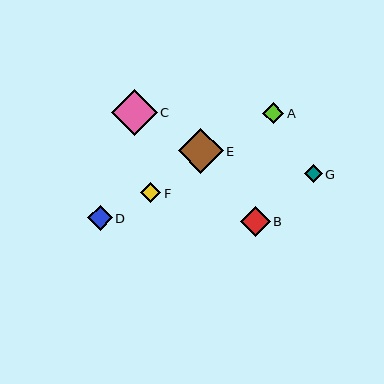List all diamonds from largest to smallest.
From largest to smallest: C, E, B, D, A, F, G.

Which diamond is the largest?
Diamond C is the largest with a size of approximately 46 pixels.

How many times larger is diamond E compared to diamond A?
Diamond E is approximately 2.1 times the size of diamond A.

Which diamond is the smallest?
Diamond G is the smallest with a size of approximately 17 pixels.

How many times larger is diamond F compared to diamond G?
Diamond F is approximately 1.2 times the size of diamond G.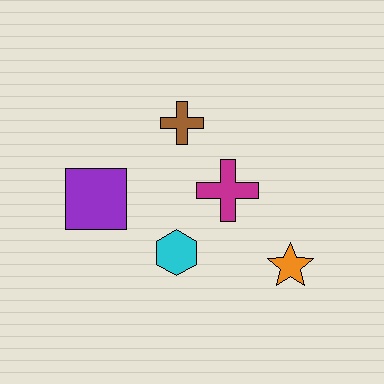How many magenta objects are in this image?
There is 1 magenta object.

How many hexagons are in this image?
There is 1 hexagon.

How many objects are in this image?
There are 5 objects.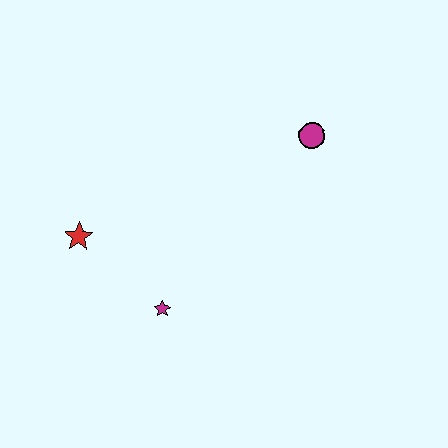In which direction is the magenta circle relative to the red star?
The magenta circle is to the right of the red star.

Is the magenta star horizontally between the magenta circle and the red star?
Yes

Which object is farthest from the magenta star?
The magenta circle is farthest from the magenta star.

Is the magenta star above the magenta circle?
No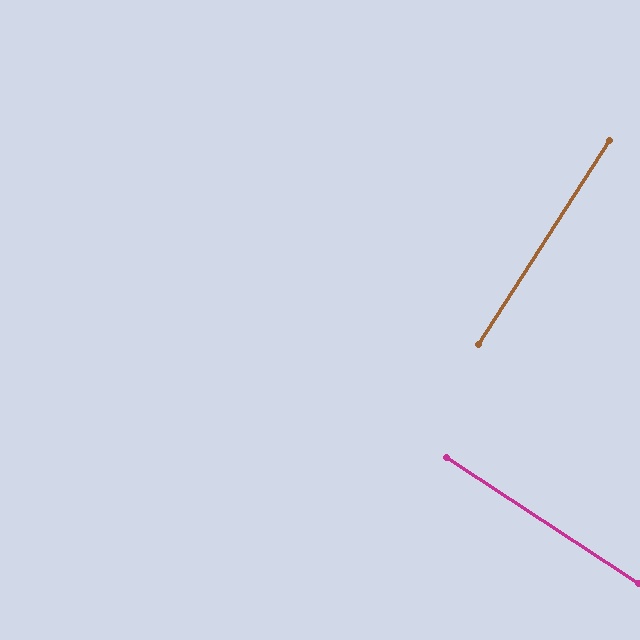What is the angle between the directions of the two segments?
Approximately 89 degrees.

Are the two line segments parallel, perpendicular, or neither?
Perpendicular — they meet at approximately 89°.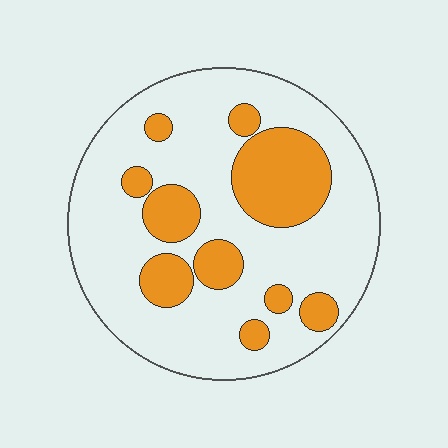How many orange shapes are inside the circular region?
10.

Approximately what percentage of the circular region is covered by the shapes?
Approximately 25%.